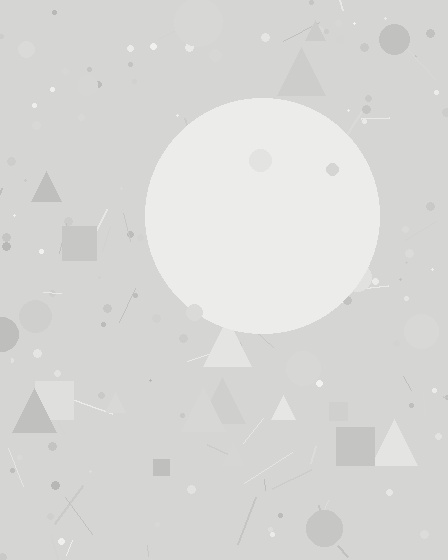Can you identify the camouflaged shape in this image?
The camouflaged shape is a circle.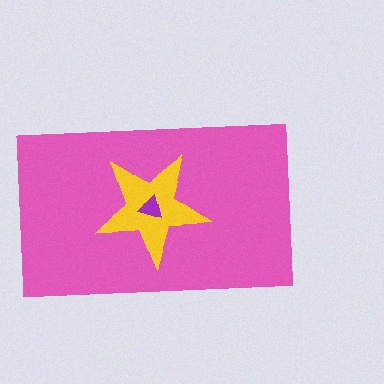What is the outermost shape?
The pink rectangle.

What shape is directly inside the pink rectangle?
The yellow star.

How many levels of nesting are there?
3.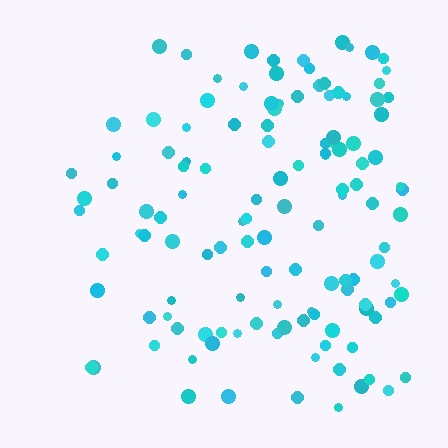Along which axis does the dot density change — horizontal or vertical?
Horizontal.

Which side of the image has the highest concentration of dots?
The right.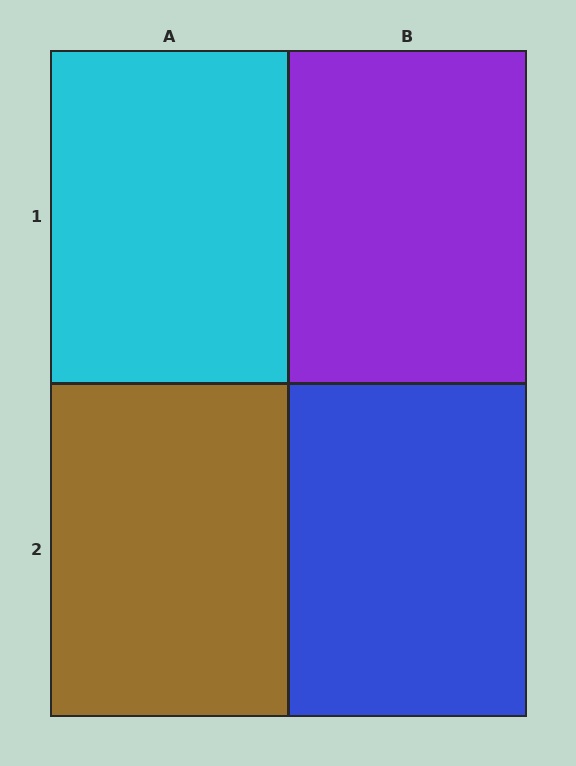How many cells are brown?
1 cell is brown.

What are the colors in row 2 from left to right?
Brown, blue.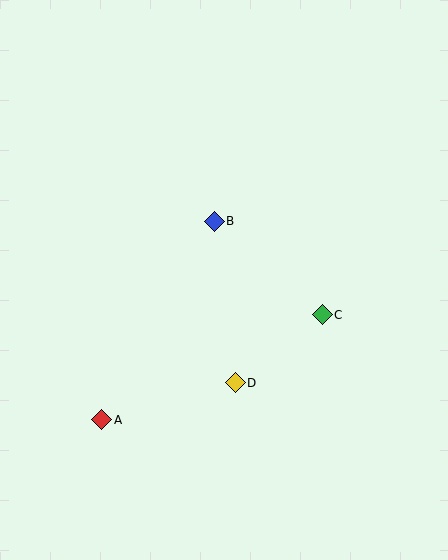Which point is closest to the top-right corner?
Point B is closest to the top-right corner.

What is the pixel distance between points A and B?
The distance between A and B is 228 pixels.